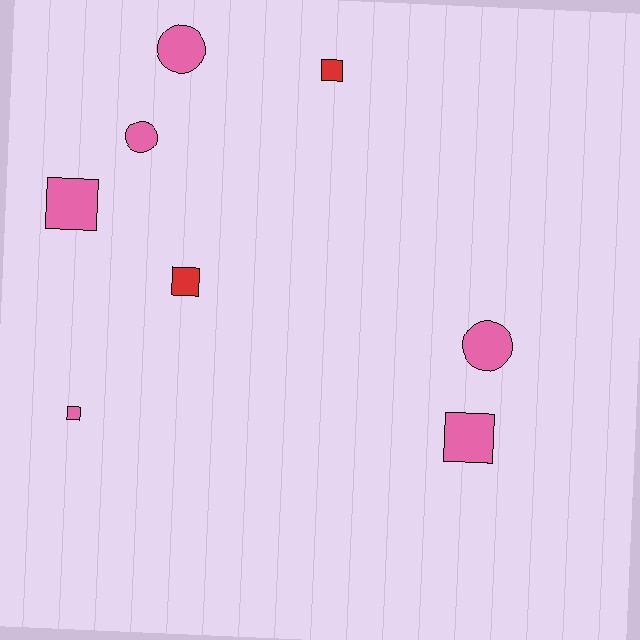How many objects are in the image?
There are 8 objects.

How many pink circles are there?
There are 3 pink circles.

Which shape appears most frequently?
Square, with 5 objects.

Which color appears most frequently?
Pink, with 6 objects.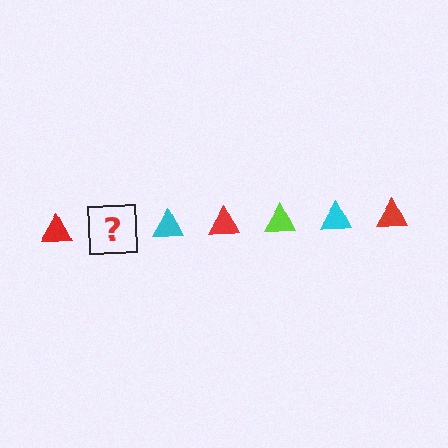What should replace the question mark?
The question mark should be replaced with a lime triangle.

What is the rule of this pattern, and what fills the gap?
The rule is that the pattern cycles through red, lime, cyan triangles. The gap should be filled with a lime triangle.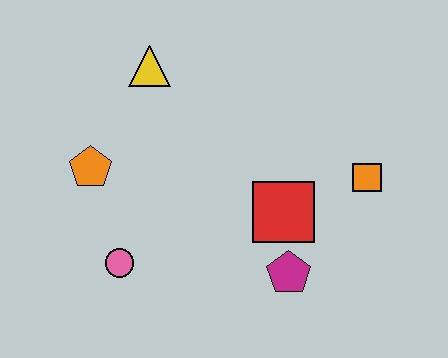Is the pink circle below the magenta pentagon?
No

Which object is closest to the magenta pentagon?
The red square is closest to the magenta pentagon.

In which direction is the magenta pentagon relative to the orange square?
The magenta pentagon is below the orange square.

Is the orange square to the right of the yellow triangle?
Yes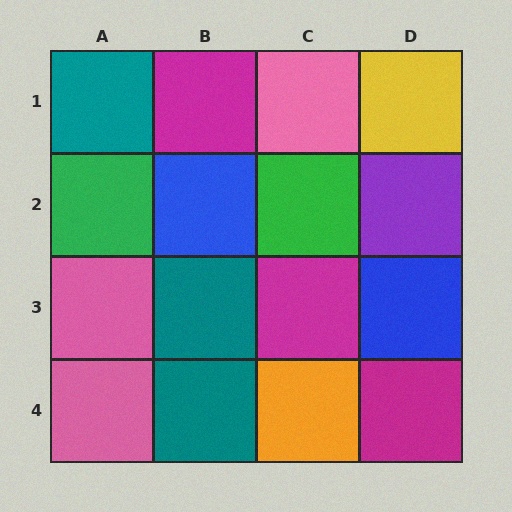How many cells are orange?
1 cell is orange.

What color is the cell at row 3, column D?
Blue.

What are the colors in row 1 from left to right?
Teal, magenta, pink, yellow.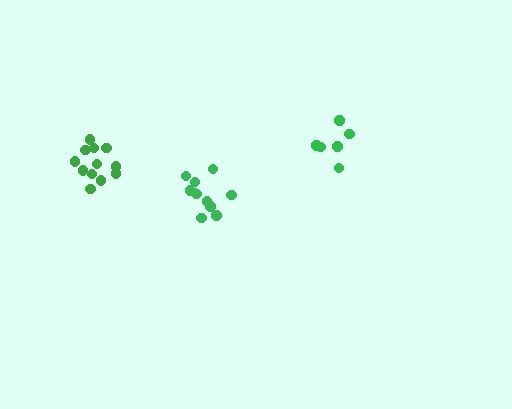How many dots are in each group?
Group 1: 6 dots, Group 2: 12 dots, Group 3: 11 dots (29 total).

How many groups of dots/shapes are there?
There are 3 groups.